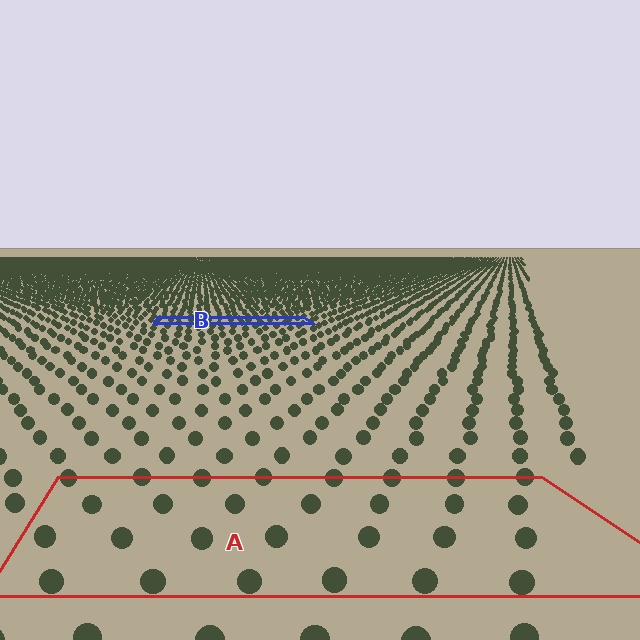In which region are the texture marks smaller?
The texture marks are smaller in region B, because it is farther away.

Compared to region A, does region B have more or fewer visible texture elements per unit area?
Region B has more texture elements per unit area — they are packed more densely because it is farther away.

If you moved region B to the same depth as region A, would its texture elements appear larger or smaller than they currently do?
They would appear larger. At a closer depth, the same texture elements are projected at a bigger on-screen size.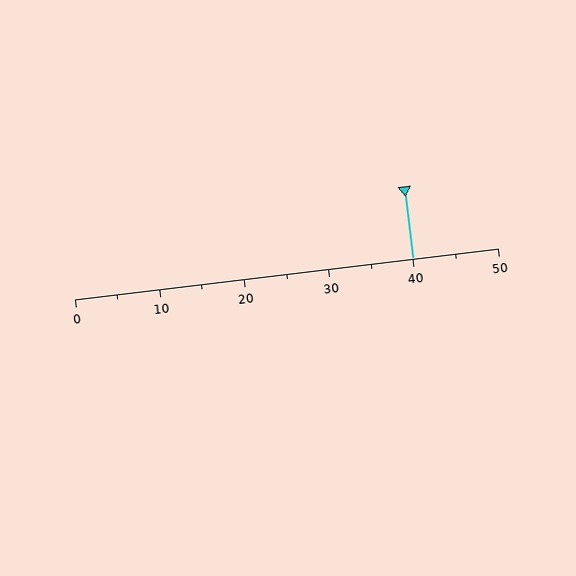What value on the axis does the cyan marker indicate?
The marker indicates approximately 40.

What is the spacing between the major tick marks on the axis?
The major ticks are spaced 10 apart.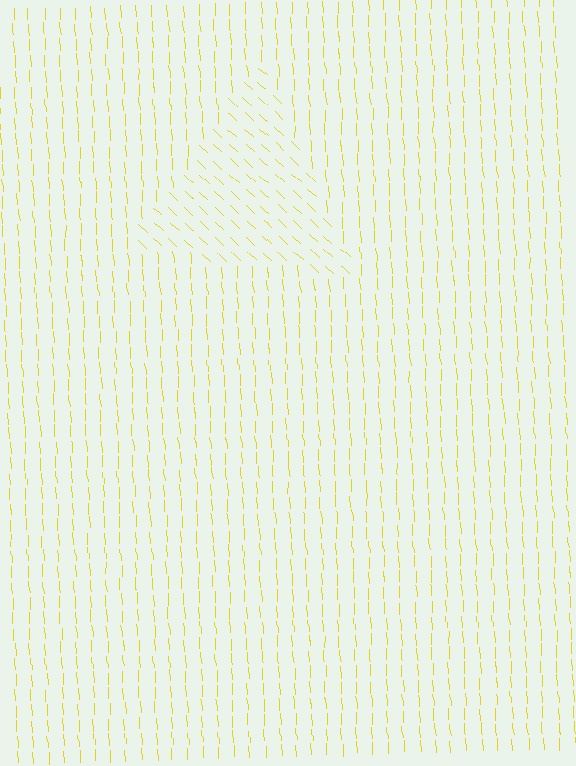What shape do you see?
I see a triangle.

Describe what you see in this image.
The image is filled with small yellow line segments. A triangle region in the image has lines oriented differently from the surrounding lines, creating a visible texture boundary.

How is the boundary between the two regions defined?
The boundary is defined purely by a change in line orientation (approximately 45 degrees difference). All lines are the same color and thickness.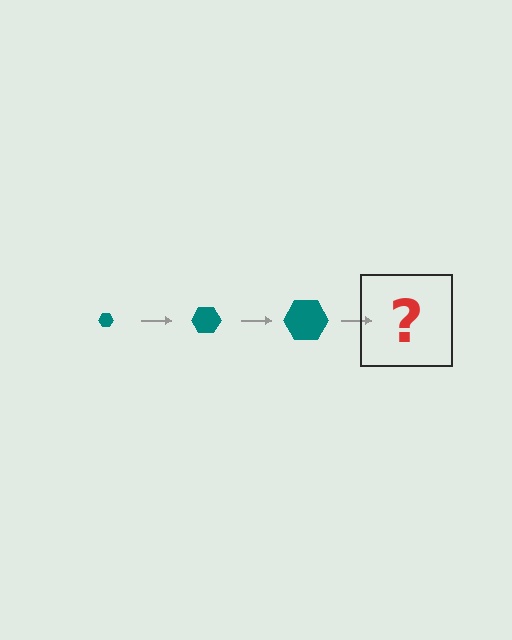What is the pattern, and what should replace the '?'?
The pattern is that the hexagon gets progressively larger each step. The '?' should be a teal hexagon, larger than the previous one.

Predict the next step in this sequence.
The next step is a teal hexagon, larger than the previous one.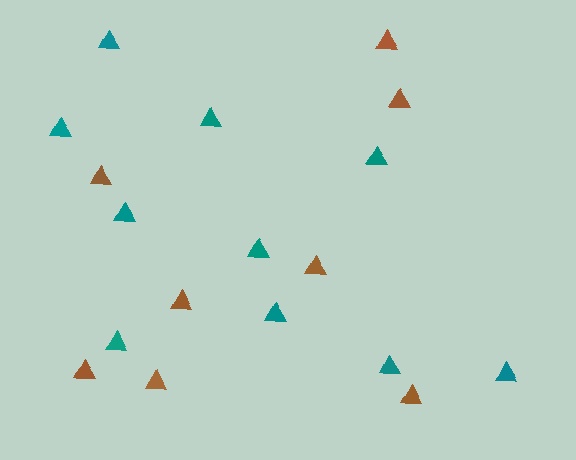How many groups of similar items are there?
There are 2 groups: one group of teal triangles (10) and one group of brown triangles (8).